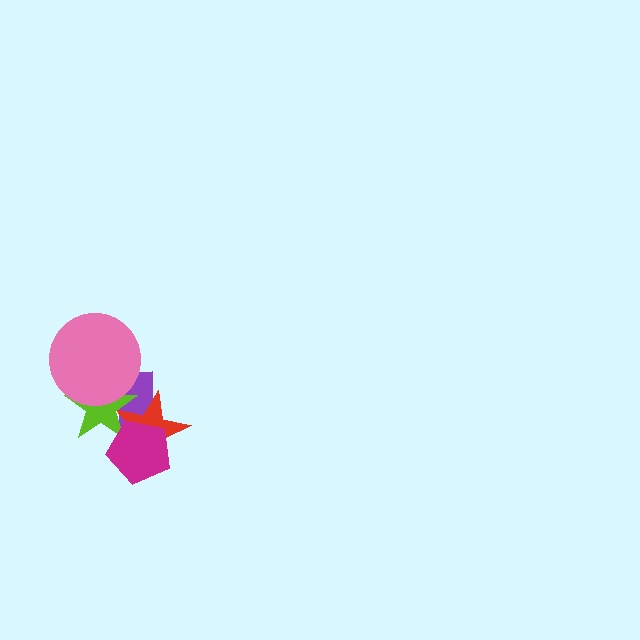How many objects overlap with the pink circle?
2 objects overlap with the pink circle.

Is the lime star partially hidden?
Yes, it is partially covered by another shape.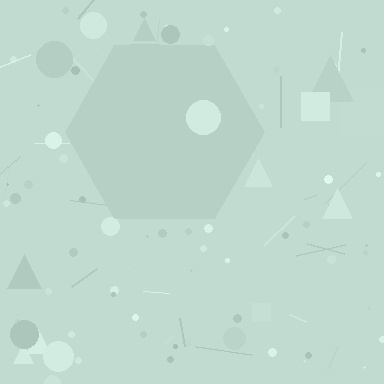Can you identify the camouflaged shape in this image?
The camouflaged shape is a hexagon.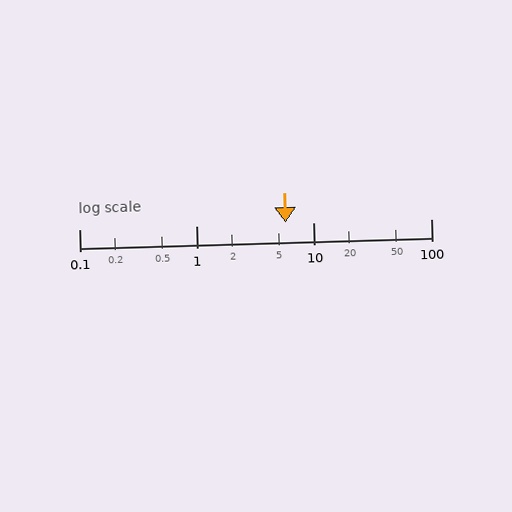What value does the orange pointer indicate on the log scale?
The pointer indicates approximately 5.7.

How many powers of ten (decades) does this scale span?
The scale spans 3 decades, from 0.1 to 100.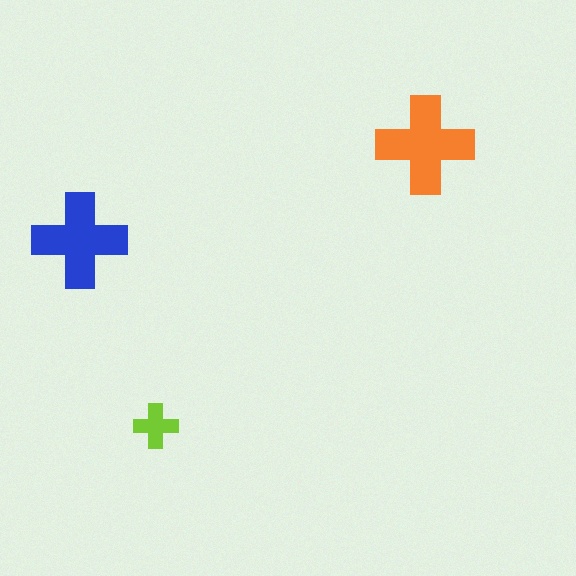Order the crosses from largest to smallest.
the orange one, the blue one, the lime one.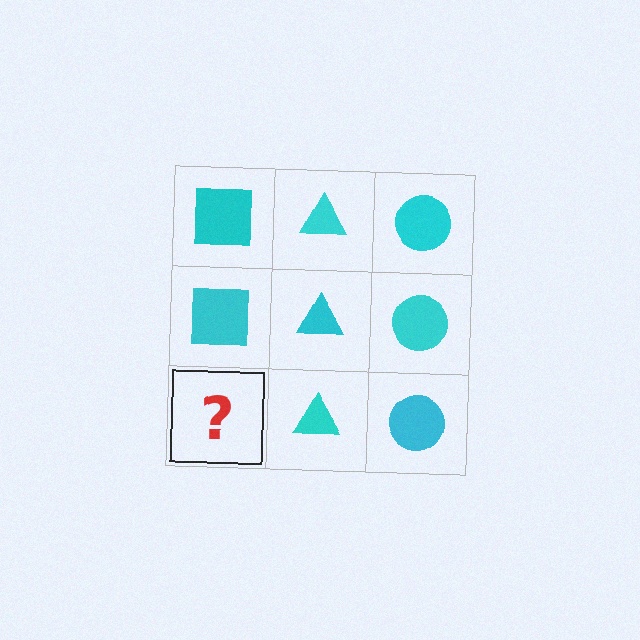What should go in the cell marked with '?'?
The missing cell should contain a cyan square.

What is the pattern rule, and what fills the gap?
The rule is that each column has a consistent shape. The gap should be filled with a cyan square.